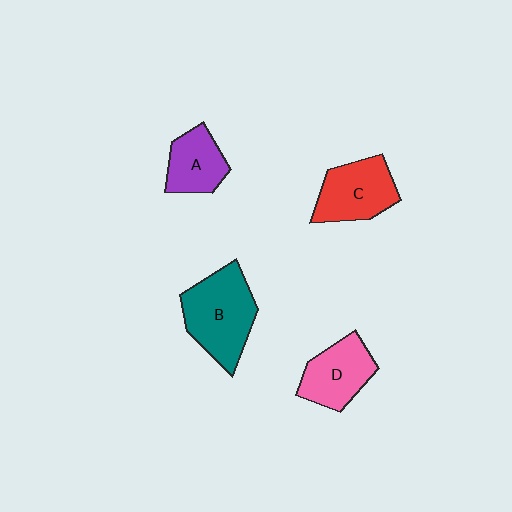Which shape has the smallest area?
Shape A (purple).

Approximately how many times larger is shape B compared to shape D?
Approximately 1.4 times.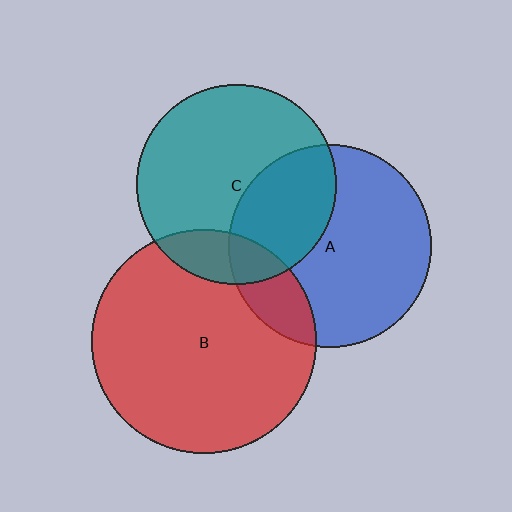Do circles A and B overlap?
Yes.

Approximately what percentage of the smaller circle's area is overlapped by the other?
Approximately 15%.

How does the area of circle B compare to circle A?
Approximately 1.2 times.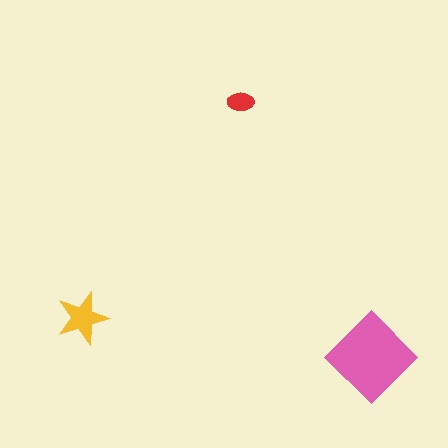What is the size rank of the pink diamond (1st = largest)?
1st.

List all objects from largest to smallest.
The pink diamond, the yellow star, the red ellipse.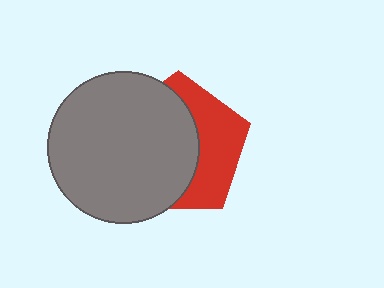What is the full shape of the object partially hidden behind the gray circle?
The partially hidden object is a red pentagon.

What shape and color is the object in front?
The object in front is a gray circle.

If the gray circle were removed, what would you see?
You would see the complete red pentagon.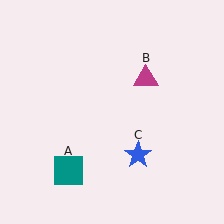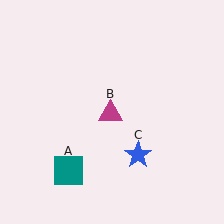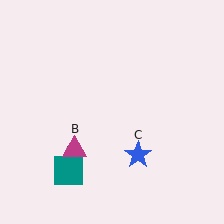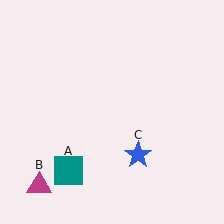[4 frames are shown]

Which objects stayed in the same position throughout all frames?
Teal square (object A) and blue star (object C) remained stationary.